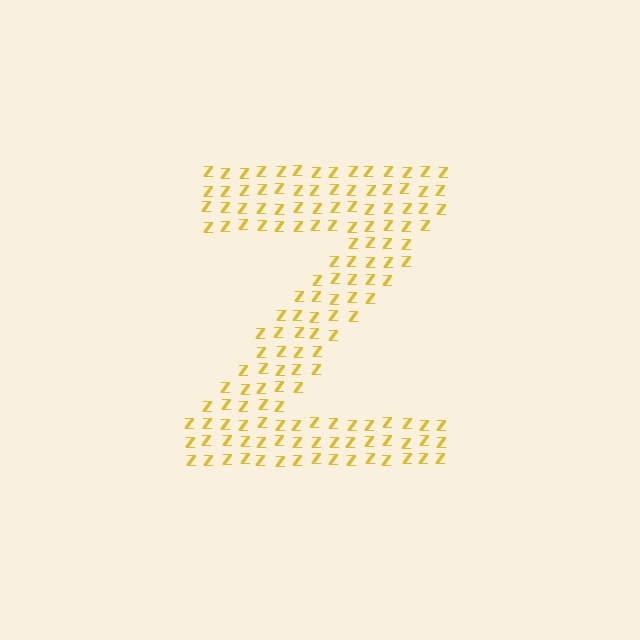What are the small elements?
The small elements are letter Z's.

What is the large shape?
The large shape is the letter Z.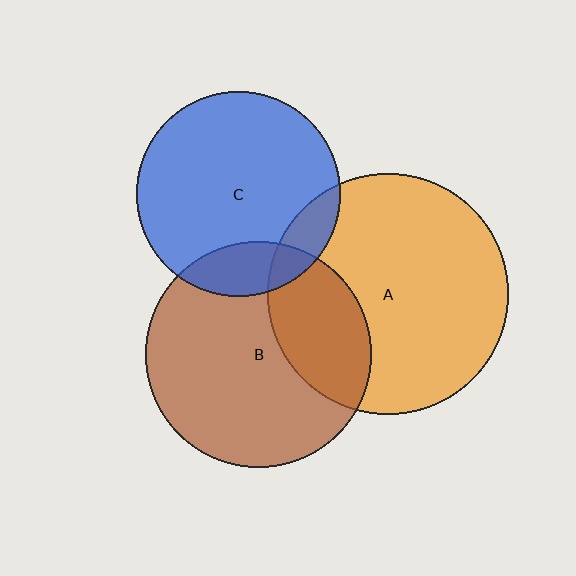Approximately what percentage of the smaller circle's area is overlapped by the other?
Approximately 10%.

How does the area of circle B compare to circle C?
Approximately 1.2 times.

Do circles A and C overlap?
Yes.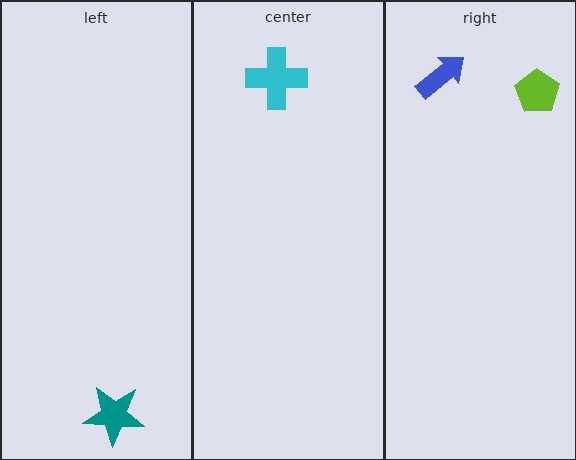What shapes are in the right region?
The blue arrow, the lime pentagon.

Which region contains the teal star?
The left region.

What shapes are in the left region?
The teal star.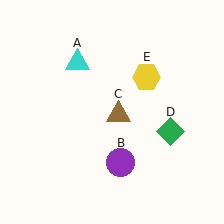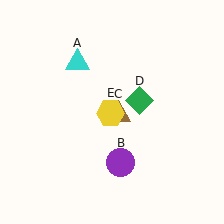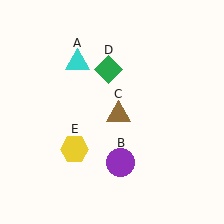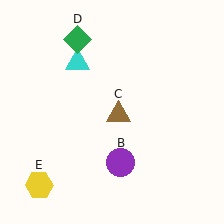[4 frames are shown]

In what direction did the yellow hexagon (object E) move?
The yellow hexagon (object E) moved down and to the left.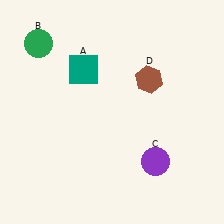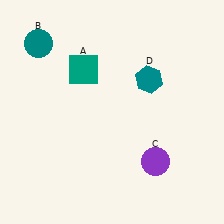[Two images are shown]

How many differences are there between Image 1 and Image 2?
There are 2 differences between the two images.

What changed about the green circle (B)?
In Image 1, B is green. In Image 2, it changed to teal.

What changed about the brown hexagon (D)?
In Image 1, D is brown. In Image 2, it changed to teal.